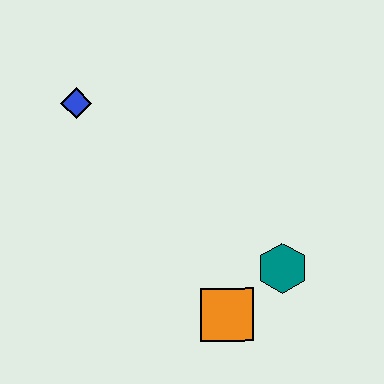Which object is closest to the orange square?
The teal hexagon is closest to the orange square.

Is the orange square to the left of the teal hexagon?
Yes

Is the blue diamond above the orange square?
Yes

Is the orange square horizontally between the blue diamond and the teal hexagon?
Yes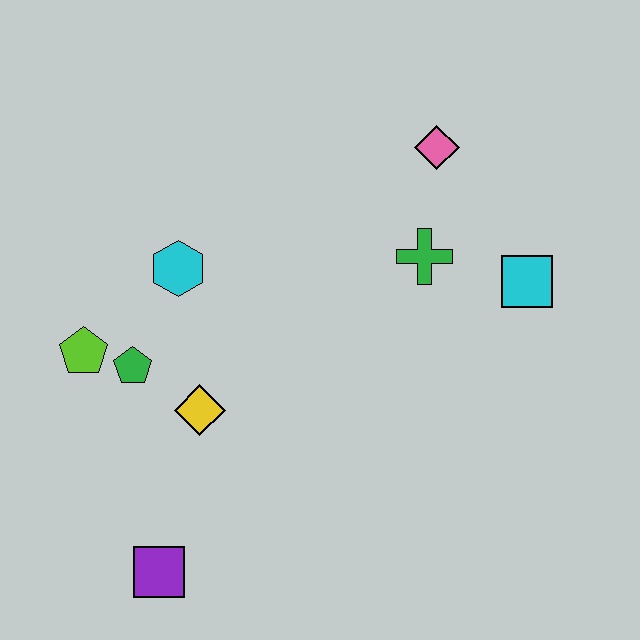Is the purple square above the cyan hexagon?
No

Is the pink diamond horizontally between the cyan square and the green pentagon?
Yes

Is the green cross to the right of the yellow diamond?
Yes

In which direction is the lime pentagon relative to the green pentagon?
The lime pentagon is to the left of the green pentagon.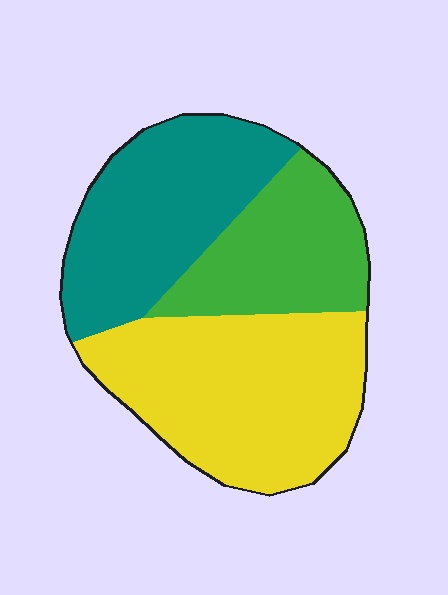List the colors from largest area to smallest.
From largest to smallest: yellow, teal, green.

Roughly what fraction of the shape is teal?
Teal covers around 35% of the shape.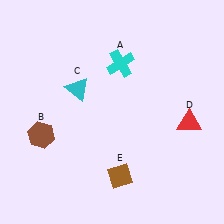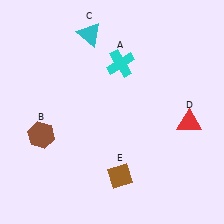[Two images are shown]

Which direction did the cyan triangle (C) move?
The cyan triangle (C) moved up.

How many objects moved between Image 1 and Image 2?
1 object moved between the two images.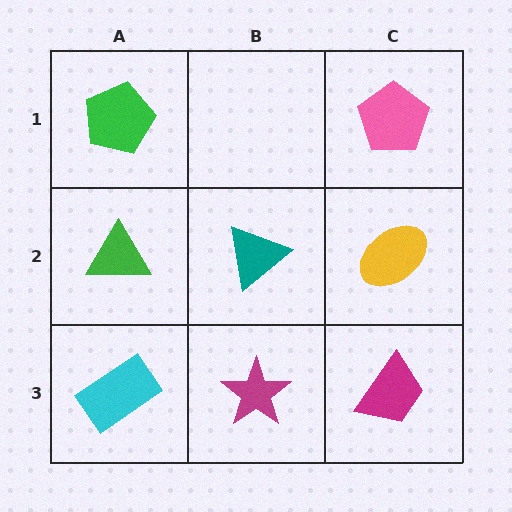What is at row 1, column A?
A green pentagon.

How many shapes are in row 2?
3 shapes.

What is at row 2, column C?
A yellow ellipse.